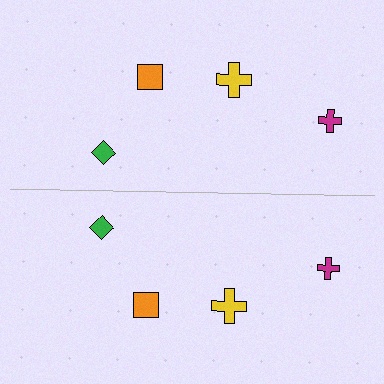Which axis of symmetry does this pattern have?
The pattern has a horizontal axis of symmetry running through the center of the image.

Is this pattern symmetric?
Yes, this pattern has bilateral (reflection) symmetry.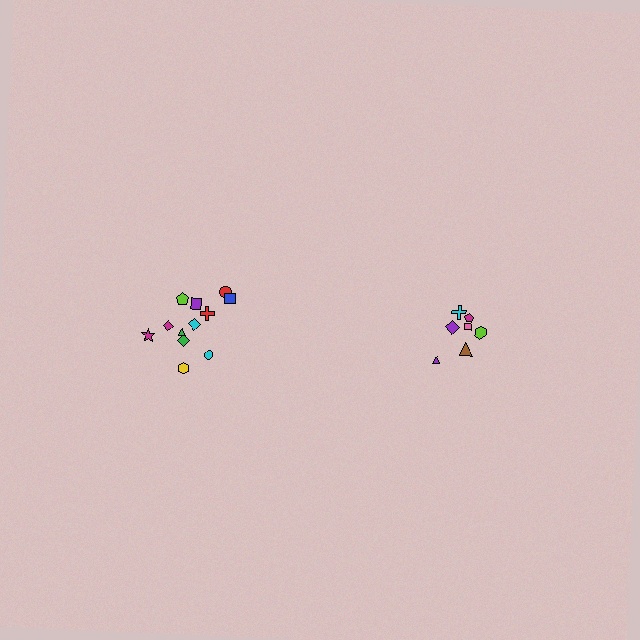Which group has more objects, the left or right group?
The left group.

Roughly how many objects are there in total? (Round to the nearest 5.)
Roughly 20 objects in total.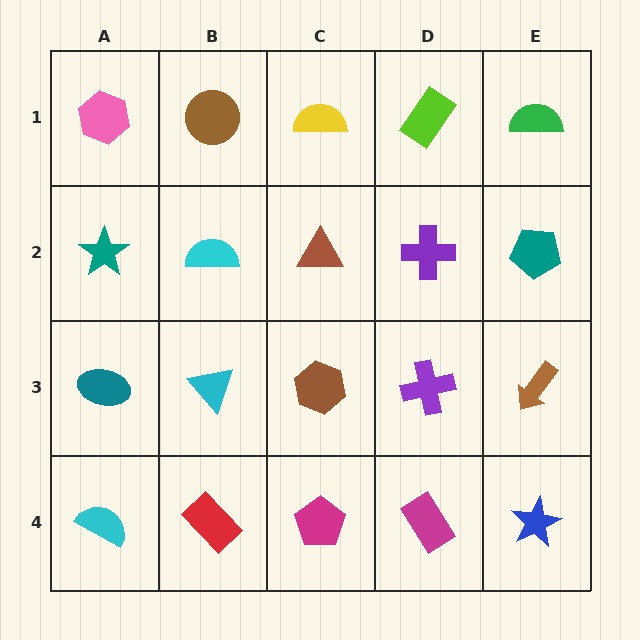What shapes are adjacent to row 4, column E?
A brown arrow (row 3, column E), a magenta rectangle (row 4, column D).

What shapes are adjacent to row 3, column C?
A brown triangle (row 2, column C), a magenta pentagon (row 4, column C), a cyan triangle (row 3, column B), a purple cross (row 3, column D).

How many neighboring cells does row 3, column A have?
3.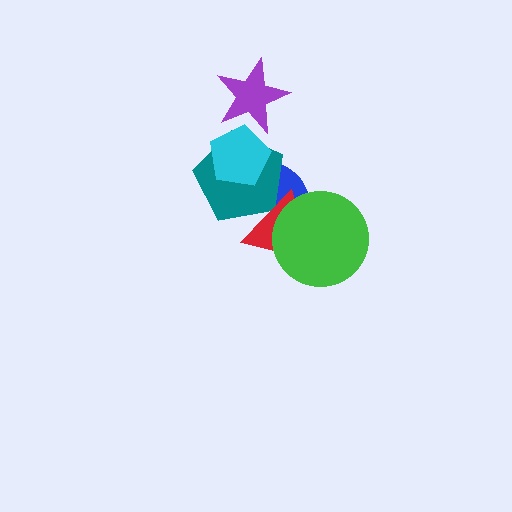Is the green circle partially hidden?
No, no other shape covers it.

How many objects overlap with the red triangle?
3 objects overlap with the red triangle.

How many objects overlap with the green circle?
2 objects overlap with the green circle.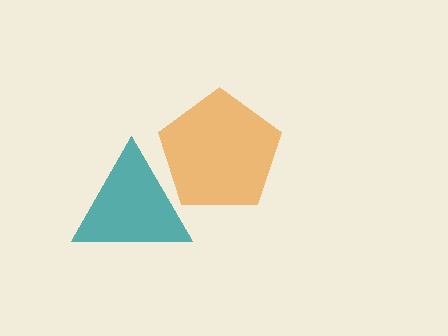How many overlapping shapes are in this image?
There are 2 overlapping shapes in the image.